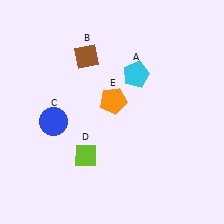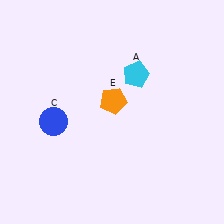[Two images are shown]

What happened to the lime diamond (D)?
The lime diamond (D) was removed in Image 2. It was in the bottom-left area of Image 1.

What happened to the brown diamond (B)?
The brown diamond (B) was removed in Image 2. It was in the top-left area of Image 1.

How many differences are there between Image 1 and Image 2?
There are 2 differences between the two images.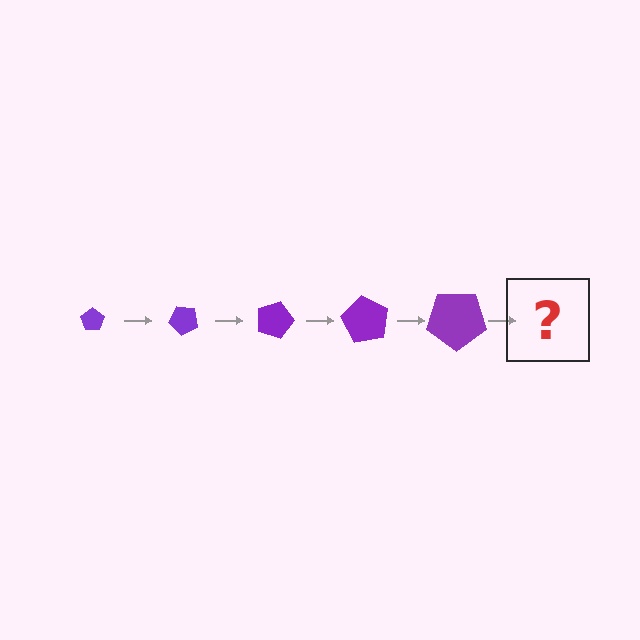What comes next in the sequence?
The next element should be a pentagon, larger than the previous one and rotated 225 degrees from the start.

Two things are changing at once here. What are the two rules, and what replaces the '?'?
The two rules are that the pentagon grows larger each step and it rotates 45 degrees each step. The '?' should be a pentagon, larger than the previous one and rotated 225 degrees from the start.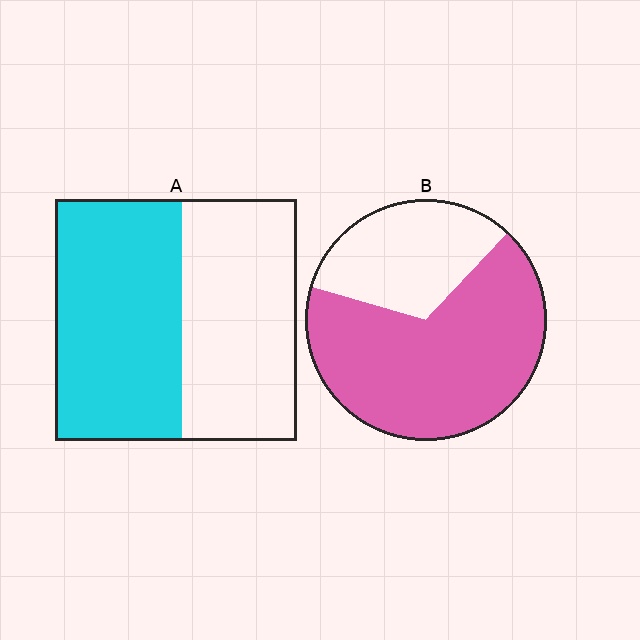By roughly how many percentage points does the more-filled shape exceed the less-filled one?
By roughly 15 percentage points (B over A).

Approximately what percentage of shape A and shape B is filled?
A is approximately 50% and B is approximately 70%.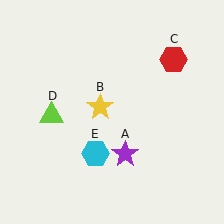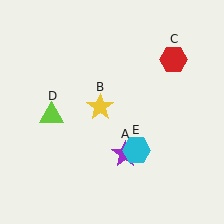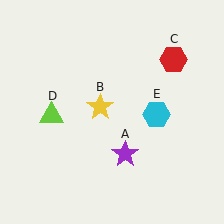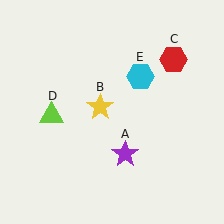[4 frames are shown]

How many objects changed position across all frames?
1 object changed position: cyan hexagon (object E).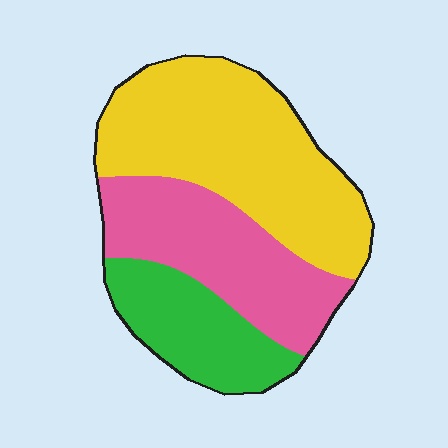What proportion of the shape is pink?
Pink takes up between a sixth and a third of the shape.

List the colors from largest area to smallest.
From largest to smallest: yellow, pink, green.